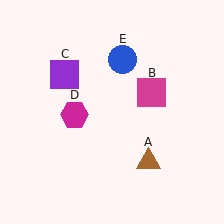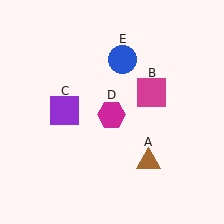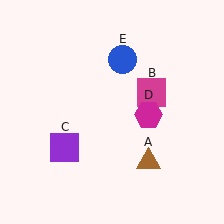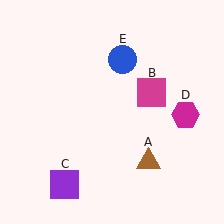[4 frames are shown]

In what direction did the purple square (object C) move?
The purple square (object C) moved down.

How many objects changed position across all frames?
2 objects changed position: purple square (object C), magenta hexagon (object D).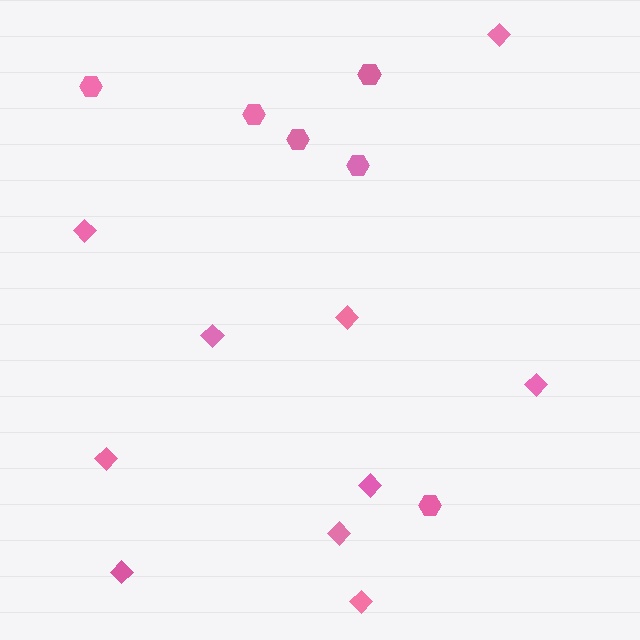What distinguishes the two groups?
There are 2 groups: one group of hexagons (6) and one group of diamonds (10).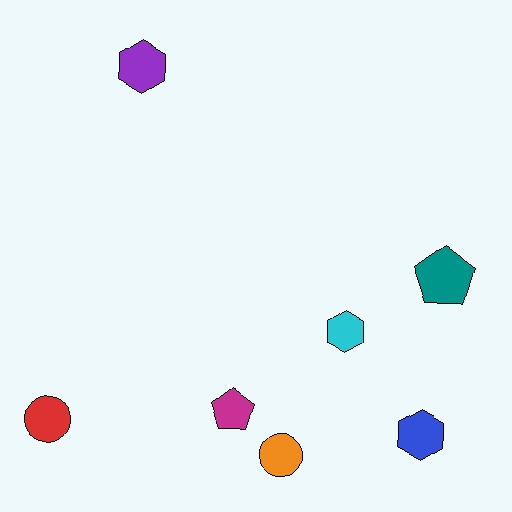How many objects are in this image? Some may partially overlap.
There are 7 objects.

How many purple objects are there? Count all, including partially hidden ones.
There is 1 purple object.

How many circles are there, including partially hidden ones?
There are 2 circles.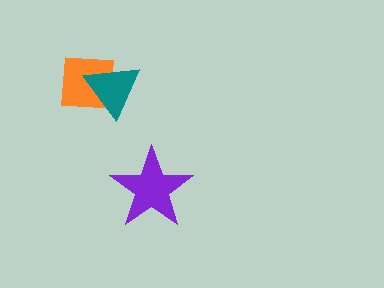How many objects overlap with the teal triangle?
1 object overlaps with the teal triangle.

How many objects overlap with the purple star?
0 objects overlap with the purple star.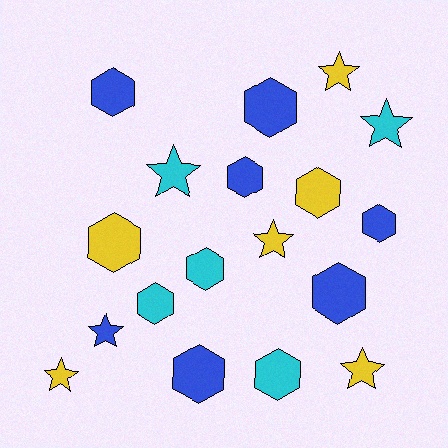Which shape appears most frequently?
Hexagon, with 11 objects.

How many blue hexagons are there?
There are 6 blue hexagons.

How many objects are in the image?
There are 18 objects.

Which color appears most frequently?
Blue, with 7 objects.